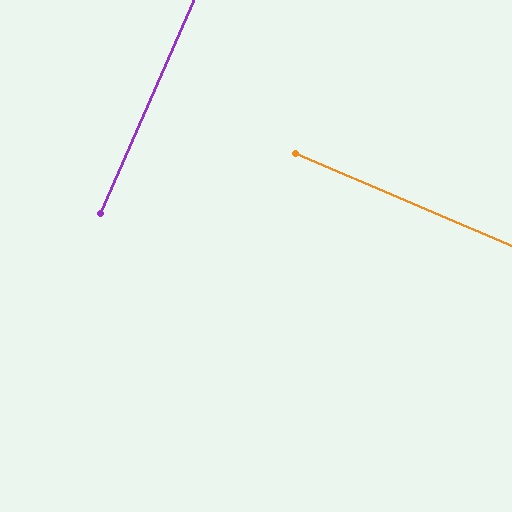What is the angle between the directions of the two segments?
Approximately 89 degrees.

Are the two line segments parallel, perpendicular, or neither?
Perpendicular — they meet at approximately 89°.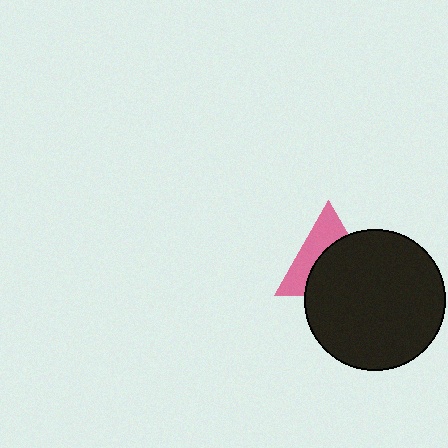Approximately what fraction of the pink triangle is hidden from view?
Roughly 57% of the pink triangle is hidden behind the black circle.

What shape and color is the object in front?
The object in front is a black circle.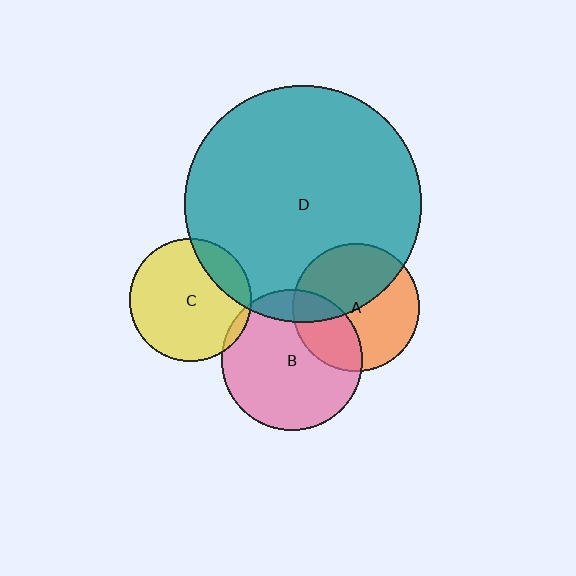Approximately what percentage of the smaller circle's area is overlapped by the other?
Approximately 45%.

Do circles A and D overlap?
Yes.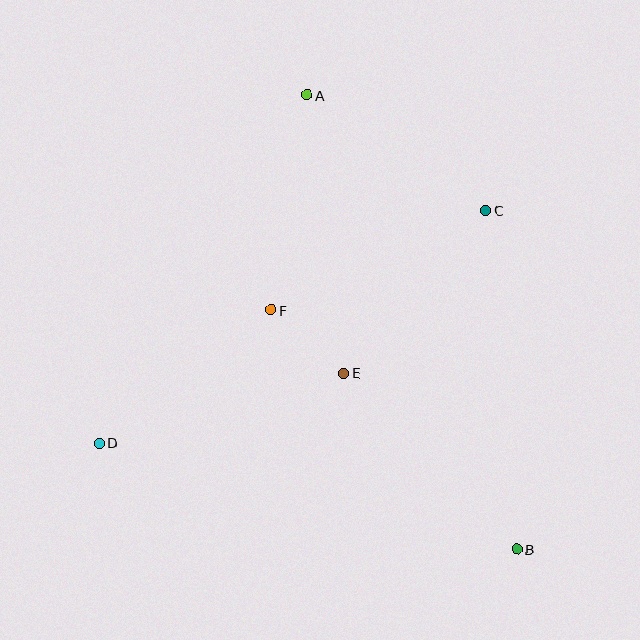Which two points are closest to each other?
Points E and F are closest to each other.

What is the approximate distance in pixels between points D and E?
The distance between D and E is approximately 254 pixels.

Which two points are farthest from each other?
Points A and B are farthest from each other.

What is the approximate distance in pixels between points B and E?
The distance between B and E is approximately 247 pixels.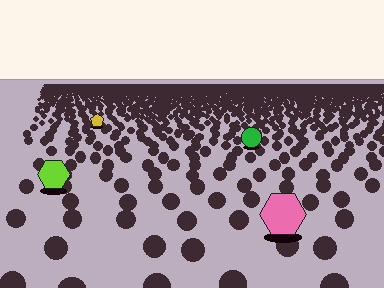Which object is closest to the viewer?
The pink hexagon is closest. The texture marks near it are larger and more spread out.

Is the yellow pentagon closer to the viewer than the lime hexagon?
No. The lime hexagon is closer — you can tell from the texture gradient: the ground texture is coarser near it.